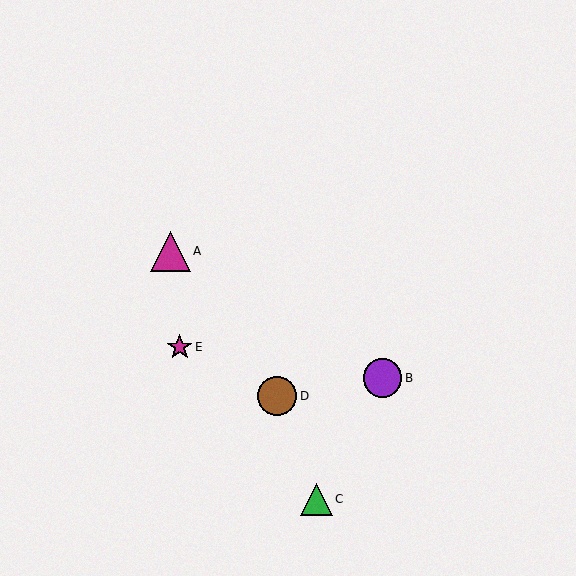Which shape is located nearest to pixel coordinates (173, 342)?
The magenta star (labeled E) at (180, 347) is nearest to that location.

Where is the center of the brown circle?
The center of the brown circle is at (277, 396).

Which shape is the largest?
The magenta triangle (labeled A) is the largest.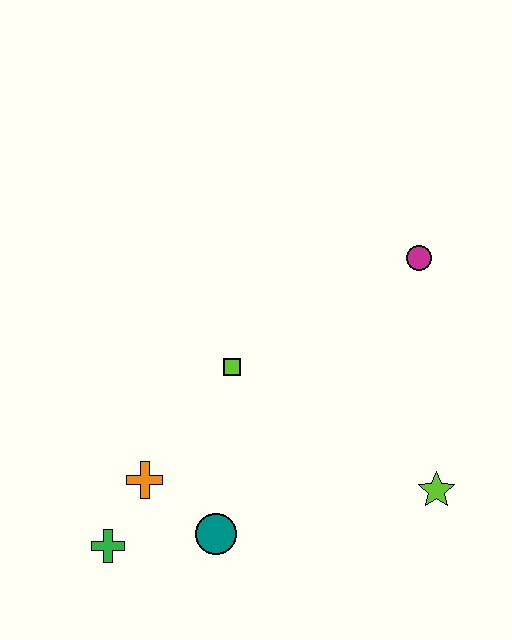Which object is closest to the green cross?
The orange cross is closest to the green cross.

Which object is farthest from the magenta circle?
The green cross is farthest from the magenta circle.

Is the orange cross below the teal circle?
No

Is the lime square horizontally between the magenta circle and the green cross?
Yes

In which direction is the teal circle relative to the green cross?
The teal circle is to the right of the green cross.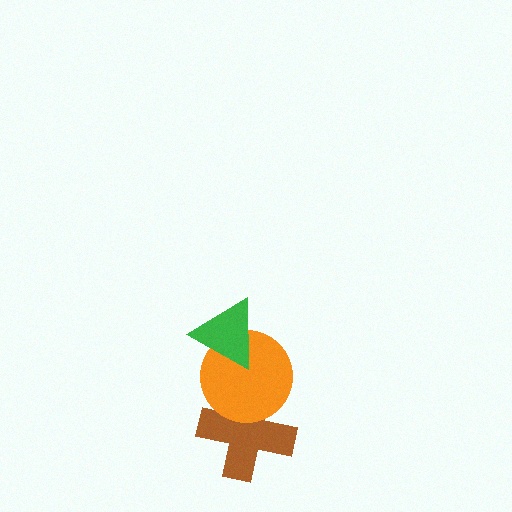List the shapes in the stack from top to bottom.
From top to bottom: the green triangle, the orange circle, the brown cross.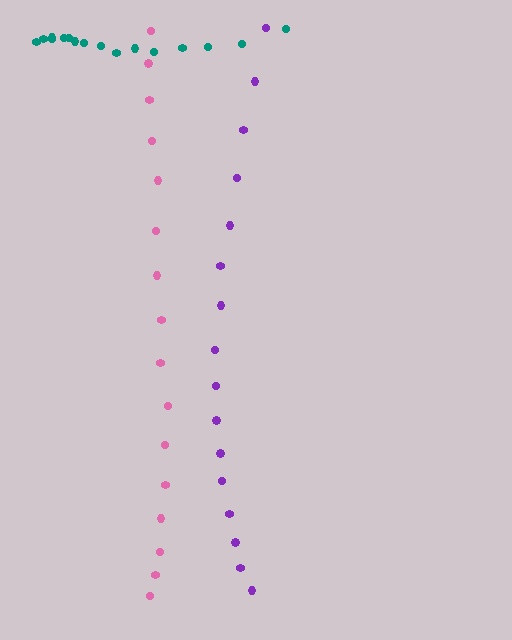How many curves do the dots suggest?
There are 3 distinct paths.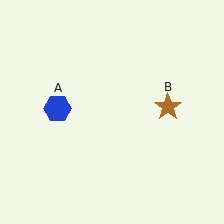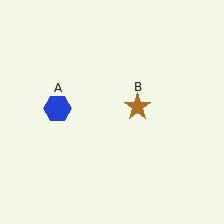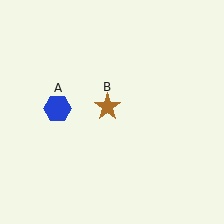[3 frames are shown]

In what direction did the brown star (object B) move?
The brown star (object B) moved left.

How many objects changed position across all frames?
1 object changed position: brown star (object B).